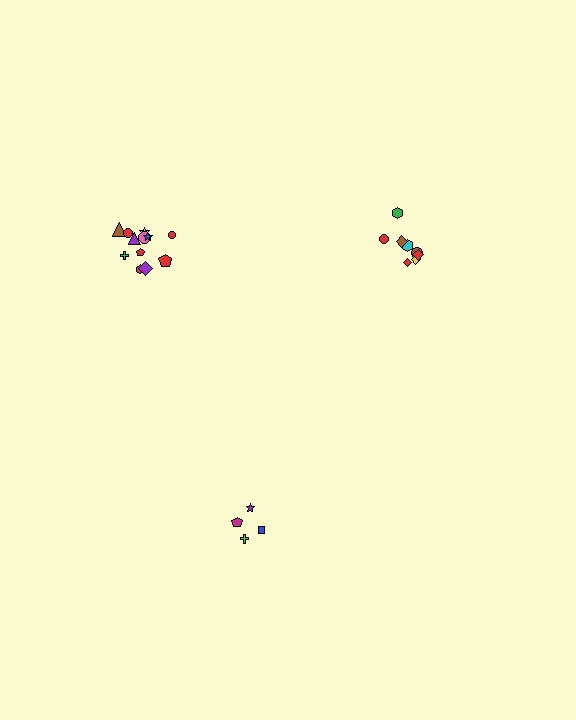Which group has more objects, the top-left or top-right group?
The top-left group.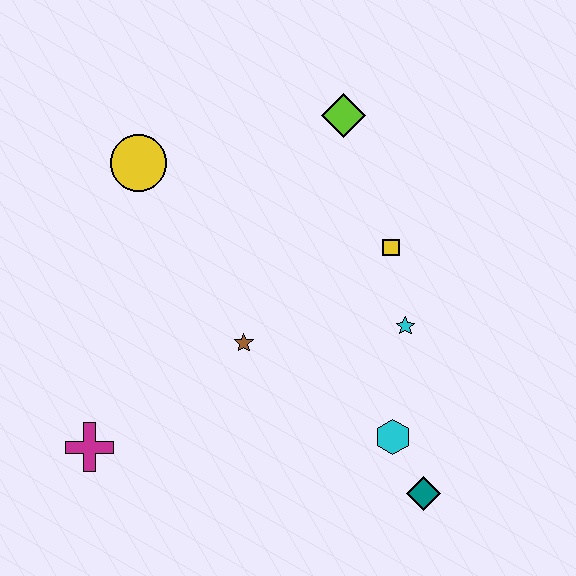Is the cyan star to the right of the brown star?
Yes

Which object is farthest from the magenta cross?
The lime diamond is farthest from the magenta cross.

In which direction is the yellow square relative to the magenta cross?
The yellow square is to the right of the magenta cross.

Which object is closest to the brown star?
The cyan star is closest to the brown star.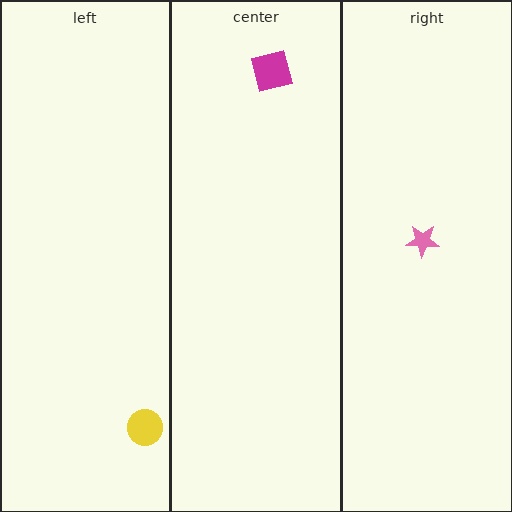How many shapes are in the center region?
1.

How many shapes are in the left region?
1.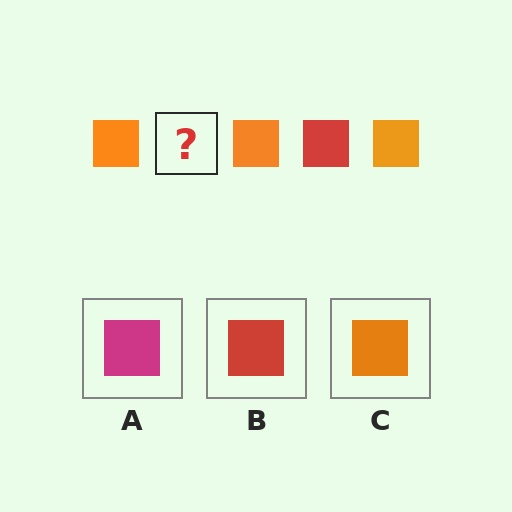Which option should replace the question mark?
Option B.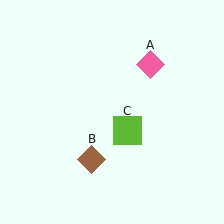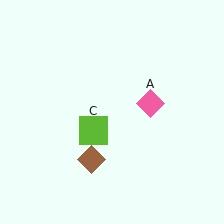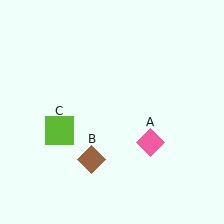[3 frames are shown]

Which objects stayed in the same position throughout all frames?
Brown diamond (object B) remained stationary.